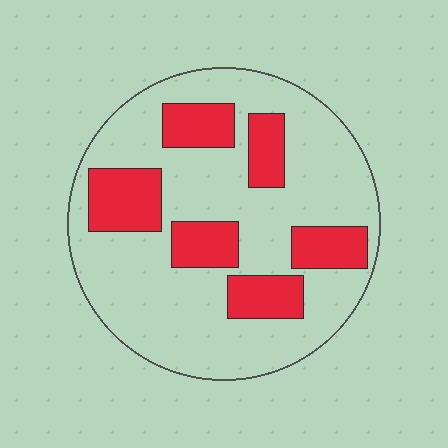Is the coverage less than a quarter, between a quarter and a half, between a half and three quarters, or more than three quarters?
Between a quarter and a half.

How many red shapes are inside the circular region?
6.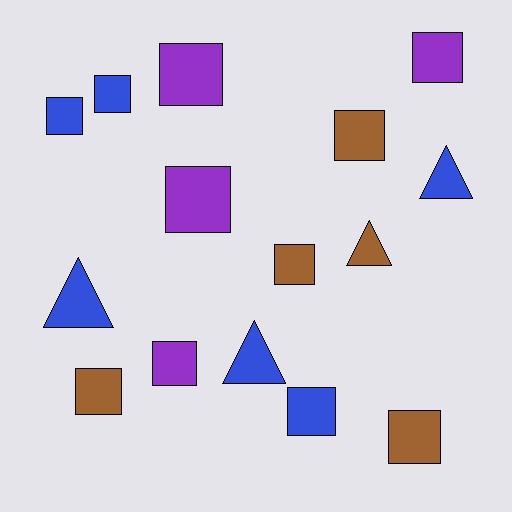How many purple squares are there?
There are 4 purple squares.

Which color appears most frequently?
Blue, with 6 objects.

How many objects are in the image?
There are 15 objects.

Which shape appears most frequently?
Square, with 11 objects.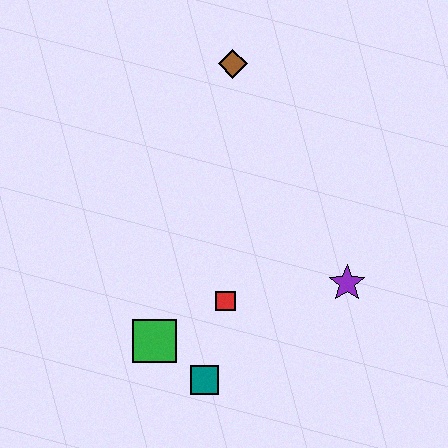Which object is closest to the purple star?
The red square is closest to the purple star.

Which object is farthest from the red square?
The brown diamond is farthest from the red square.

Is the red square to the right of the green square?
Yes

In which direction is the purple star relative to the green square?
The purple star is to the right of the green square.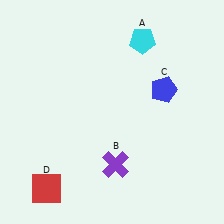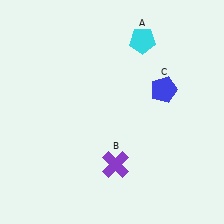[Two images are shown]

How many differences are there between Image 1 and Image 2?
There is 1 difference between the two images.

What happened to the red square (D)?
The red square (D) was removed in Image 2. It was in the bottom-left area of Image 1.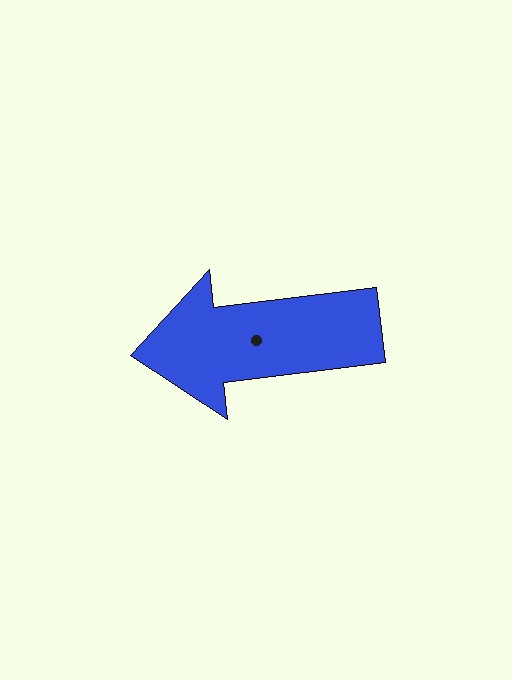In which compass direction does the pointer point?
West.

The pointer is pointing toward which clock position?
Roughly 9 o'clock.